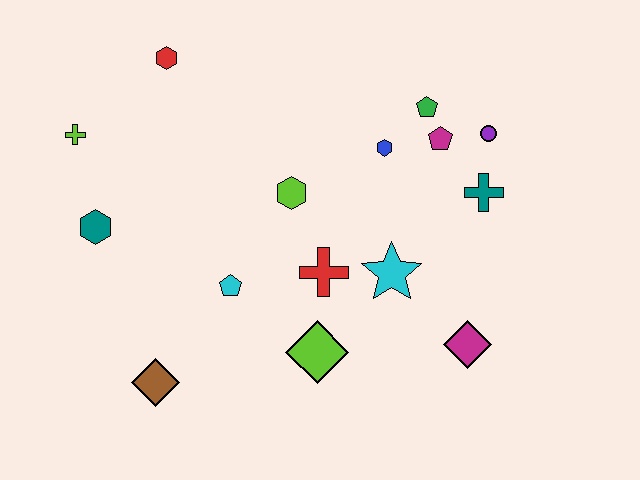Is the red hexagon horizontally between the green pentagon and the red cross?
No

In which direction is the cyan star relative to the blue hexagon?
The cyan star is below the blue hexagon.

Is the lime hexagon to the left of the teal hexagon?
No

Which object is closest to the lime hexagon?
The red cross is closest to the lime hexagon.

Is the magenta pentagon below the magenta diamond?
No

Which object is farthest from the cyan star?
The lime cross is farthest from the cyan star.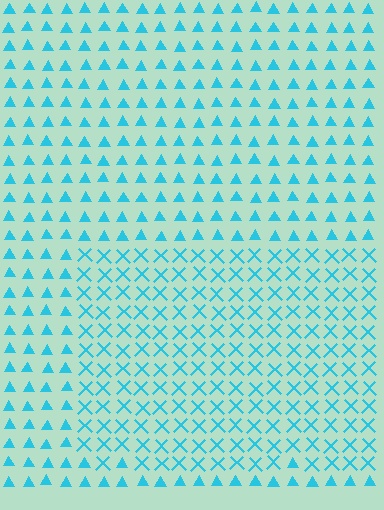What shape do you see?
I see a rectangle.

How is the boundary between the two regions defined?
The boundary is defined by a change in element shape: X marks inside vs. triangles outside. All elements share the same color and spacing.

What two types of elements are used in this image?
The image uses X marks inside the rectangle region and triangles outside it.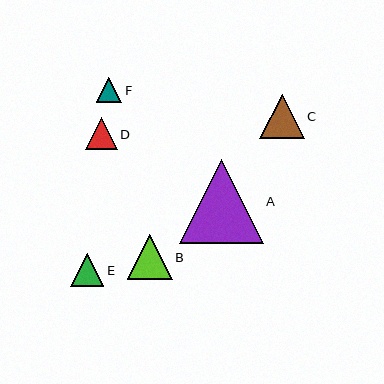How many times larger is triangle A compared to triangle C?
Triangle A is approximately 1.9 times the size of triangle C.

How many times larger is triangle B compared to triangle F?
Triangle B is approximately 1.8 times the size of triangle F.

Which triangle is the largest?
Triangle A is the largest with a size of approximately 84 pixels.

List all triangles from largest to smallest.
From largest to smallest: A, B, C, E, D, F.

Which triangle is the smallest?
Triangle F is the smallest with a size of approximately 25 pixels.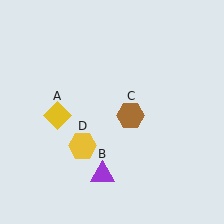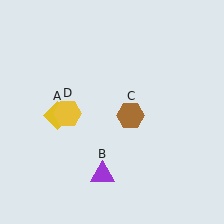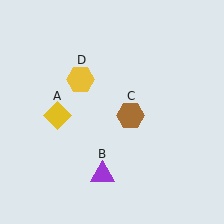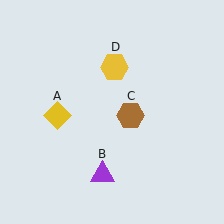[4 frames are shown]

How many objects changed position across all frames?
1 object changed position: yellow hexagon (object D).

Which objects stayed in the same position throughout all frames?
Yellow diamond (object A) and purple triangle (object B) and brown hexagon (object C) remained stationary.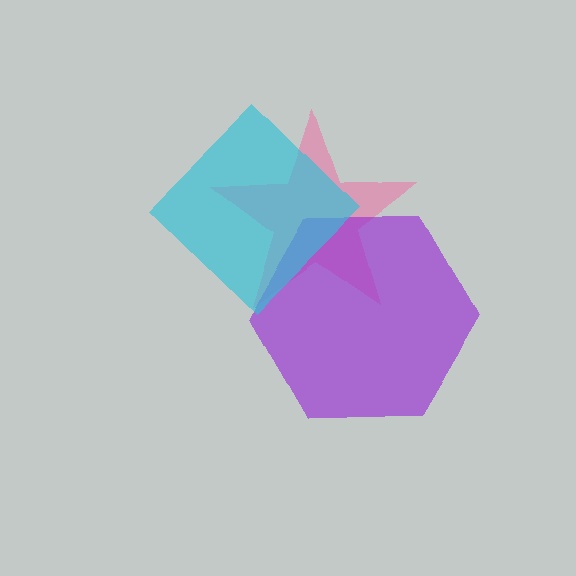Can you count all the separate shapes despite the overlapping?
Yes, there are 3 separate shapes.